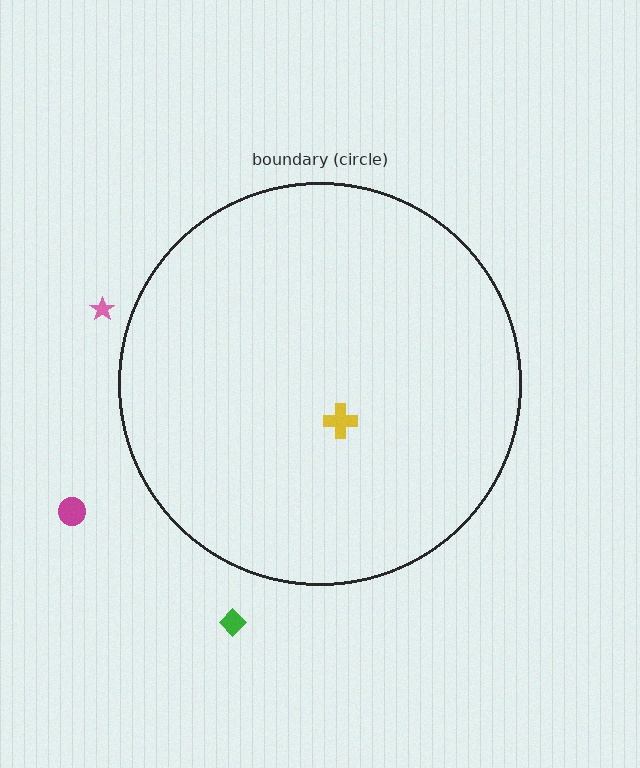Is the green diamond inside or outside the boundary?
Outside.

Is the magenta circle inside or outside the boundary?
Outside.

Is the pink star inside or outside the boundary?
Outside.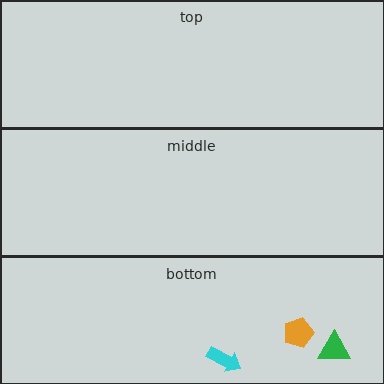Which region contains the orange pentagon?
The bottom region.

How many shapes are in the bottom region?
3.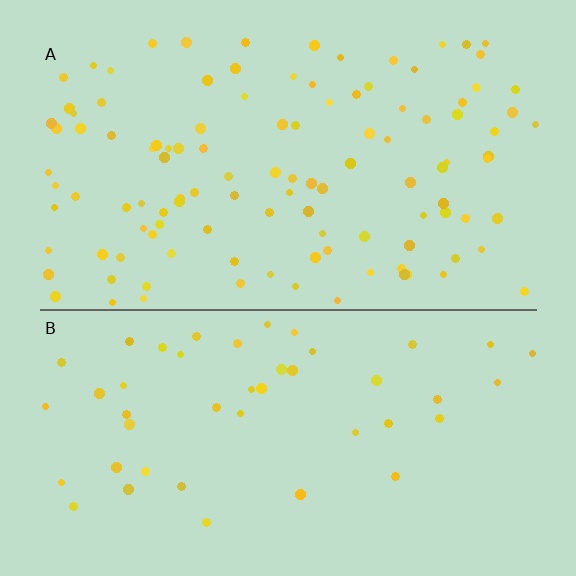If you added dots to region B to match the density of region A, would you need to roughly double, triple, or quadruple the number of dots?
Approximately double.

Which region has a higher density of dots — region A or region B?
A (the top).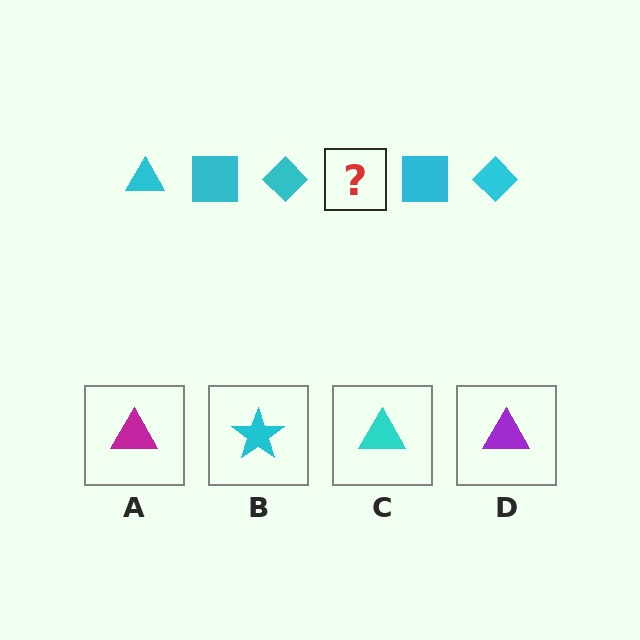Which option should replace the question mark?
Option C.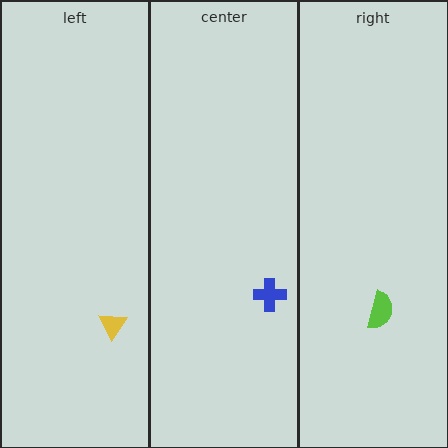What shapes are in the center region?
The blue cross.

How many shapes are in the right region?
1.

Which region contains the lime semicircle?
The right region.